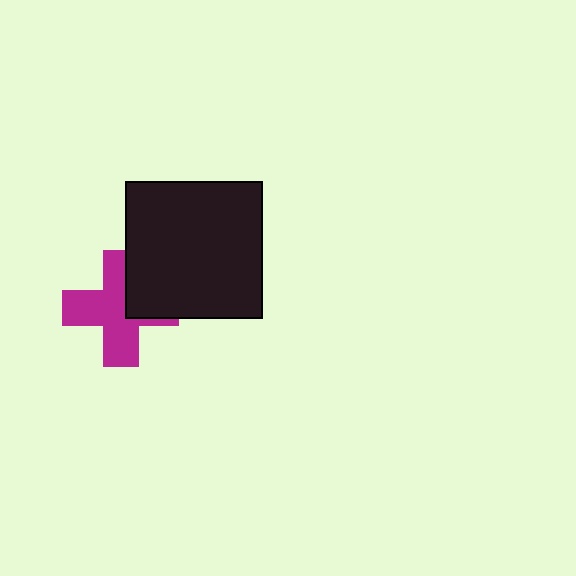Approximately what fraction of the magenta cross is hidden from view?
Roughly 30% of the magenta cross is hidden behind the black square.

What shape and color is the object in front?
The object in front is a black square.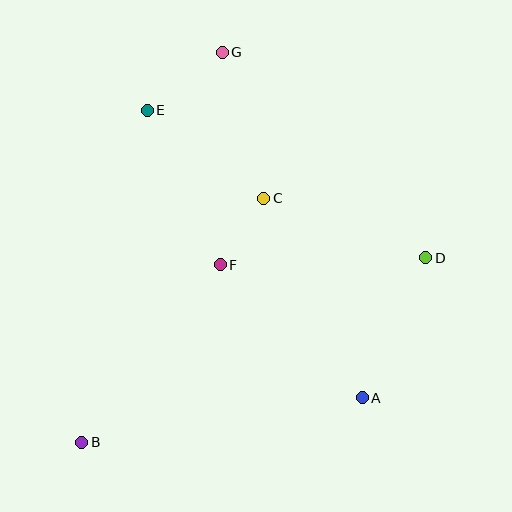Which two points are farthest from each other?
Points B and G are farthest from each other.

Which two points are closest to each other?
Points C and F are closest to each other.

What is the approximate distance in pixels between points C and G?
The distance between C and G is approximately 152 pixels.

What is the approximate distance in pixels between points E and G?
The distance between E and G is approximately 95 pixels.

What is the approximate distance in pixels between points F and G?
The distance between F and G is approximately 213 pixels.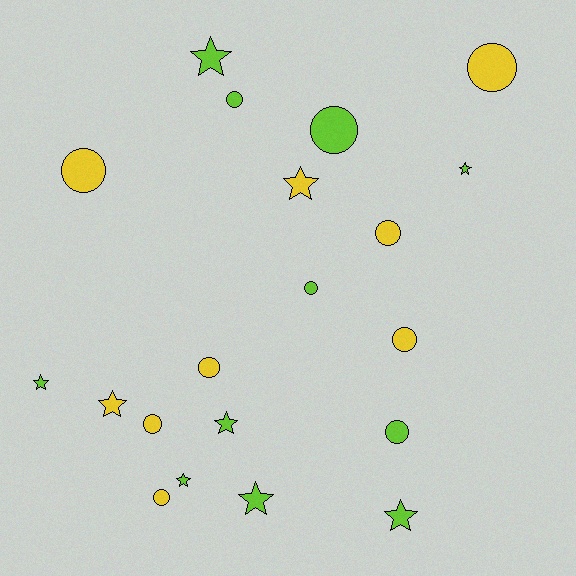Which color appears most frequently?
Lime, with 11 objects.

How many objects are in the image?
There are 20 objects.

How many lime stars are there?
There are 7 lime stars.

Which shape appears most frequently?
Circle, with 11 objects.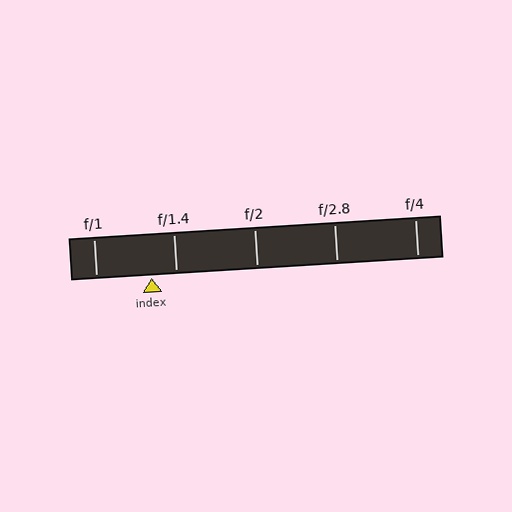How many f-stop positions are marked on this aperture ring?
There are 5 f-stop positions marked.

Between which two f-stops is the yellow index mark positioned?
The index mark is between f/1 and f/1.4.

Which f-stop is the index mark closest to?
The index mark is closest to f/1.4.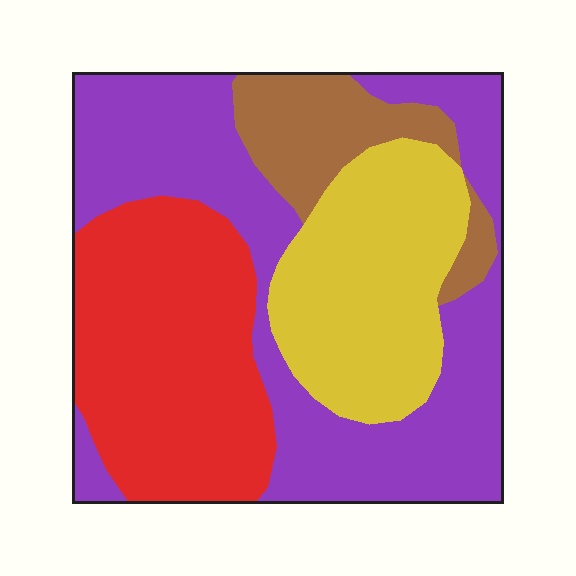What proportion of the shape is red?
Red covers about 30% of the shape.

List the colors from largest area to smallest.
From largest to smallest: purple, red, yellow, brown.